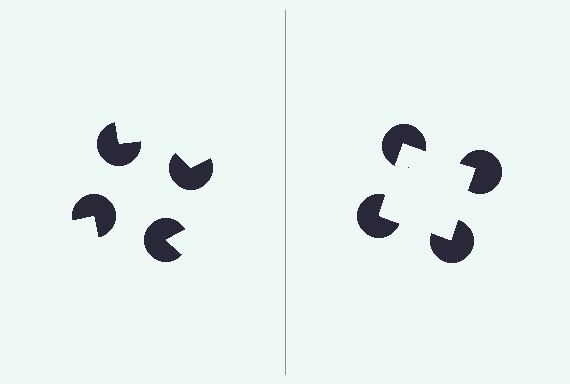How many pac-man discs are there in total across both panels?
8 — 4 on each side.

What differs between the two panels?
The pac-man discs are positioned identically on both sides; only the wedge orientations differ. On the right they align to a square; on the left they are misaligned.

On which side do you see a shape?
An illusory square appears on the right side. On the left side the wedge cuts are rotated, so no coherent shape forms.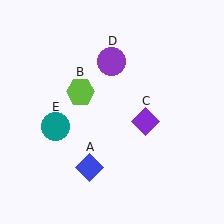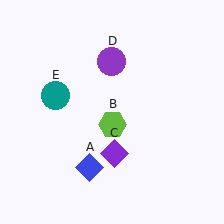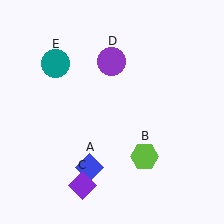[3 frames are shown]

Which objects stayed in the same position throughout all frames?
Blue diamond (object A) and purple circle (object D) remained stationary.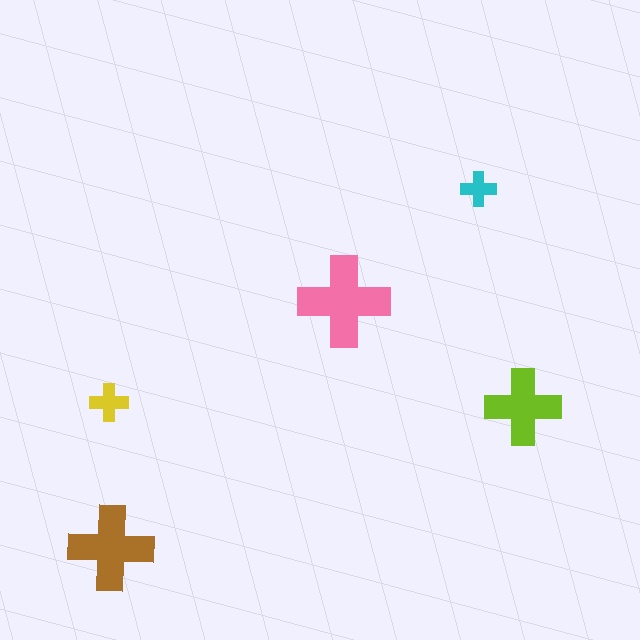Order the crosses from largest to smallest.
the pink one, the brown one, the lime one, the yellow one, the cyan one.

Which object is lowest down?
The brown cross is bottommost.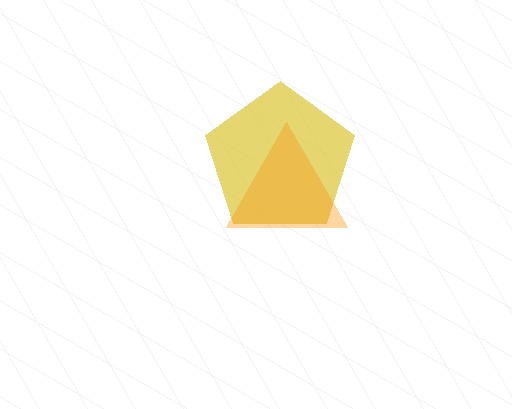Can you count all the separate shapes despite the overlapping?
Yes, there are 2 separate shapes.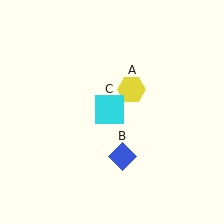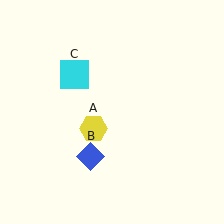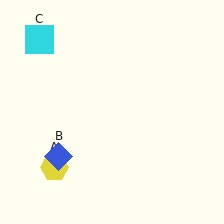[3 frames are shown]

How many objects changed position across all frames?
3 objects changed position: yellow hexagon (object A), blue diamond (object B), cyan square (object C).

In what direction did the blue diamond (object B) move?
The blue diamond (object B) moved left.